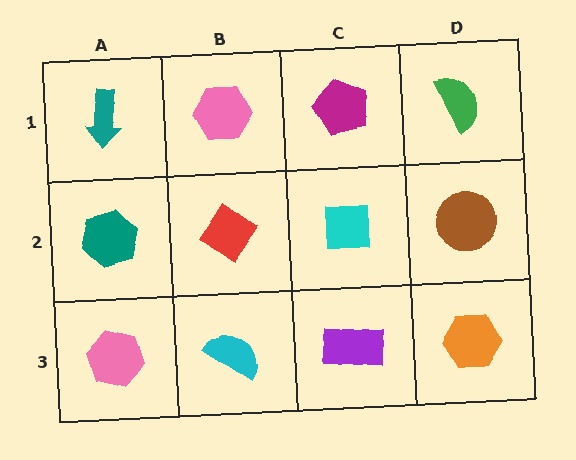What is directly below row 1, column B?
A red diamond.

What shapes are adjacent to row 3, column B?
A red diamond (row 2, column B), a pink hexagon (row 3, column A), a purple rectangle (row 3, column C).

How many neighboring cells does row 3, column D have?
2.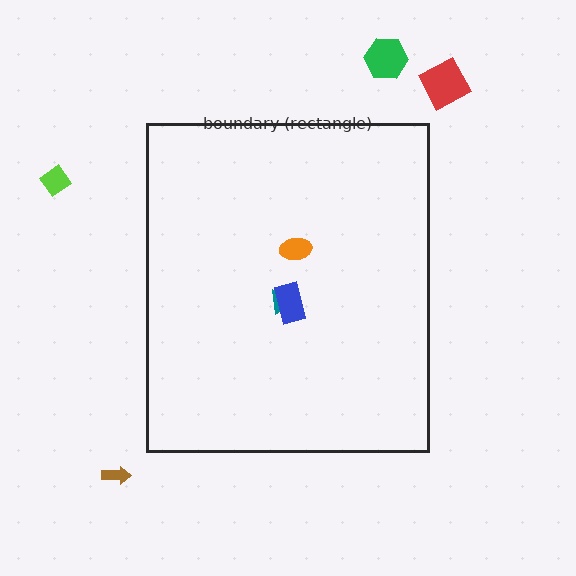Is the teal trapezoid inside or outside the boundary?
Inside.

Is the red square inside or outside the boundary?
Outside.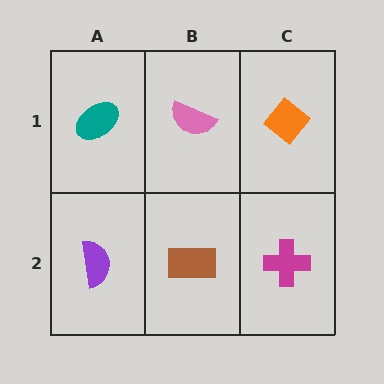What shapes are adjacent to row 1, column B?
A brown rectangle (row 2, column B), a teal ellipse (row 1, column A), an orange diamond (row 1, column C).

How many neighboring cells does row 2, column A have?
2.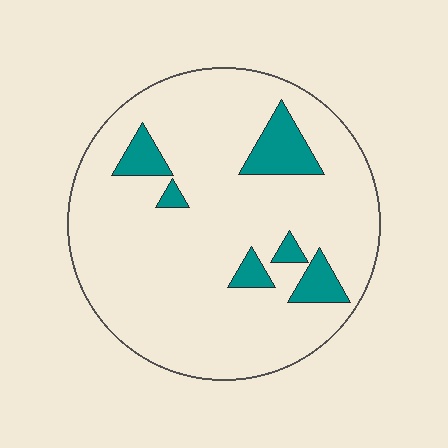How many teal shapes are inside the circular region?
6.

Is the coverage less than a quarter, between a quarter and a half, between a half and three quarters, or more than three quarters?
Less than a quarter.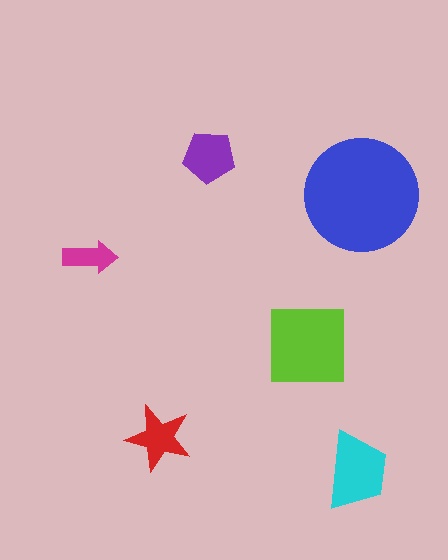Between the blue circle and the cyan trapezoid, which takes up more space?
The blue circle.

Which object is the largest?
The blue circle.